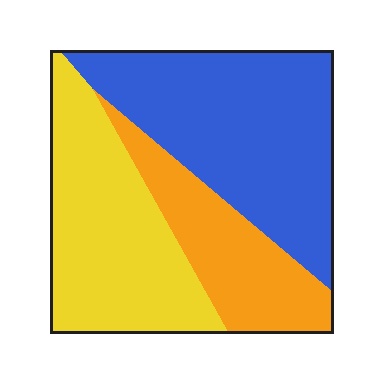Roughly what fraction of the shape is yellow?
Yellow covers around 35% of the shape.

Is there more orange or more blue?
Blue.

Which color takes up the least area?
Orange, at roughly 20%.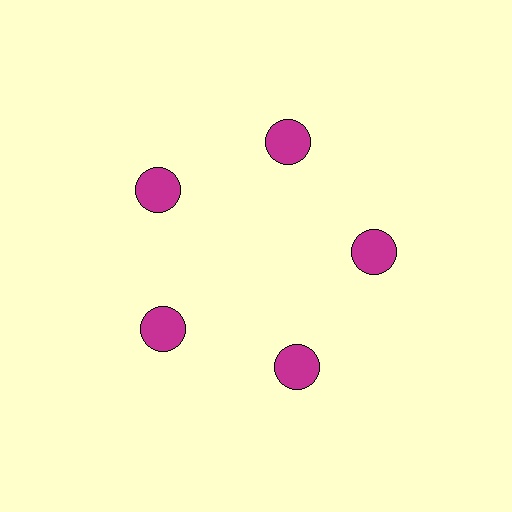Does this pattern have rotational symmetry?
Yes, this pattern has 5-fold rotational symmetry. It looks the same after rotating 72 degrees around the center.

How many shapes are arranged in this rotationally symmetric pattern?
There are 5 shapes, arranged in 5 groups of 1.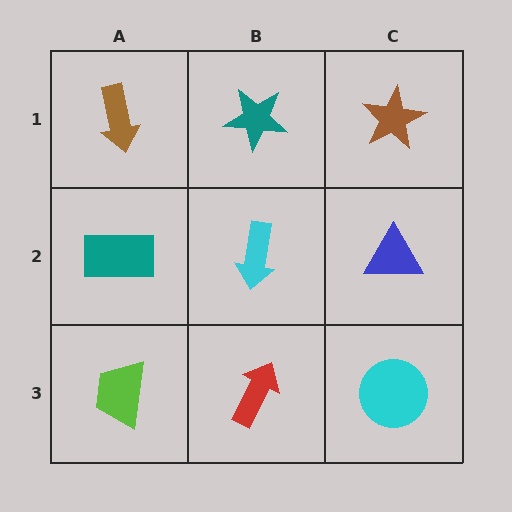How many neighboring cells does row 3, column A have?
2.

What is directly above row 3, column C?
A blue triangle.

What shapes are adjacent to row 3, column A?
A teal rectangle (row 2, column A), a red arrow (row 3, column B).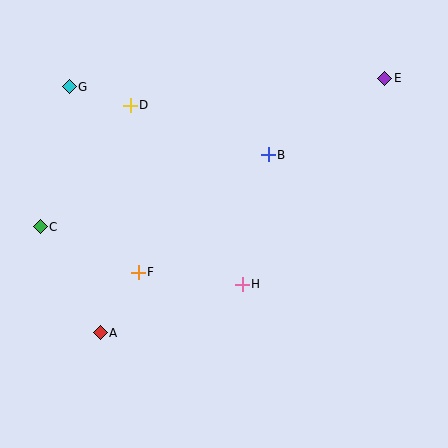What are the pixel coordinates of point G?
Point G is at (69, 87).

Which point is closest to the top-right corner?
Point E is closest to the top-right corner.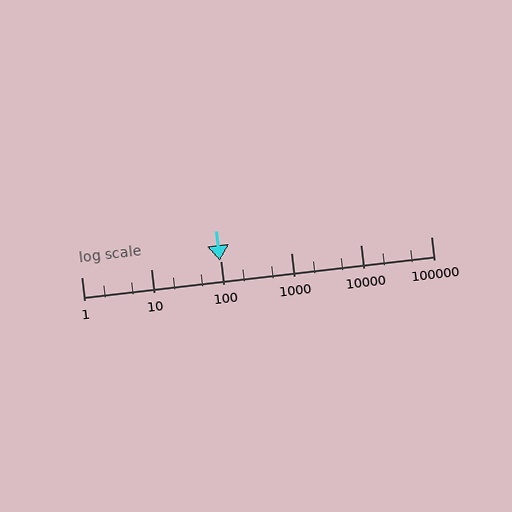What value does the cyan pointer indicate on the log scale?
The pointer indicates approximately 95.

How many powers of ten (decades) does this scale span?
The scale spans 5 decades, from 1 to 100000.